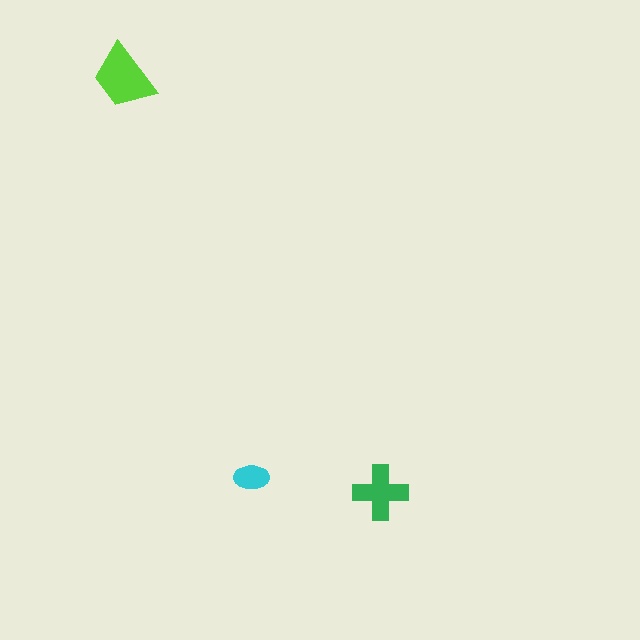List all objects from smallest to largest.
The cyan ellipse, the green cross, the lime trapezoid.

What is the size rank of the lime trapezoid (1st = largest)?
1st.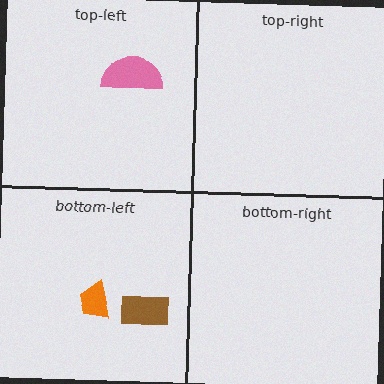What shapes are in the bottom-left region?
The orange trapezoid, the brown rectangle.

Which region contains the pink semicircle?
The top-left region.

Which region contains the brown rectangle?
The bottom-left region.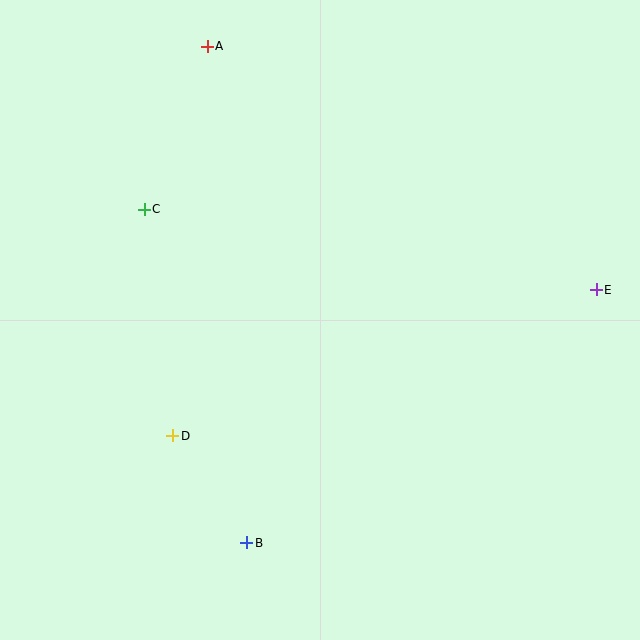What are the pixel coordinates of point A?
Point A is at (207, 46).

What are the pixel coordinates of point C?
Point C is at (144, 209).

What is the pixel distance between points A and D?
The distance between A and D is 391 pixels.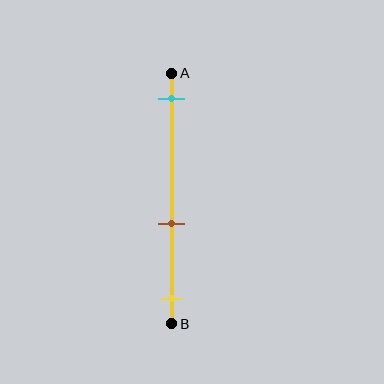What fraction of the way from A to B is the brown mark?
The brown mark is approximately 60% (0.6) of the way from A to B.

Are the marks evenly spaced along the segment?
No, the marks are not evenly spaced.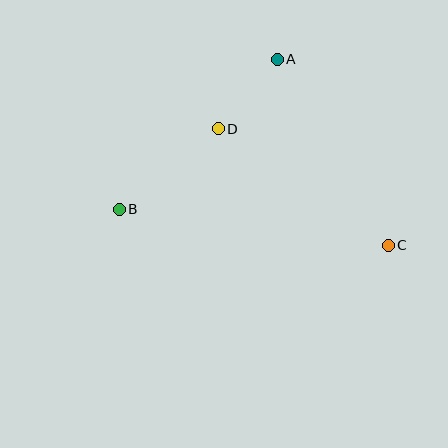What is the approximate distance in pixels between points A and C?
The distance between A and C is approximately 217 pixels.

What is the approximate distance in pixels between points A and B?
The distance between A and B is approximately 218 pixels.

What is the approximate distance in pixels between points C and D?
The distance between C and D is approximately 206 pixels.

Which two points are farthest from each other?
Points B and C are farthest from each other.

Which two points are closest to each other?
Points A and D are closest to each other.